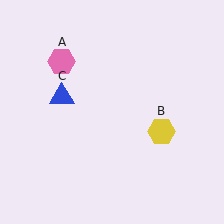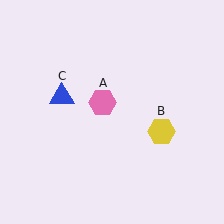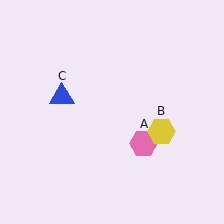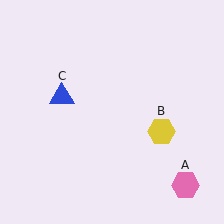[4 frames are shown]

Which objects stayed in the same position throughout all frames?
Yellow hexagon (object B) and blue triangle (object C) remained stationary.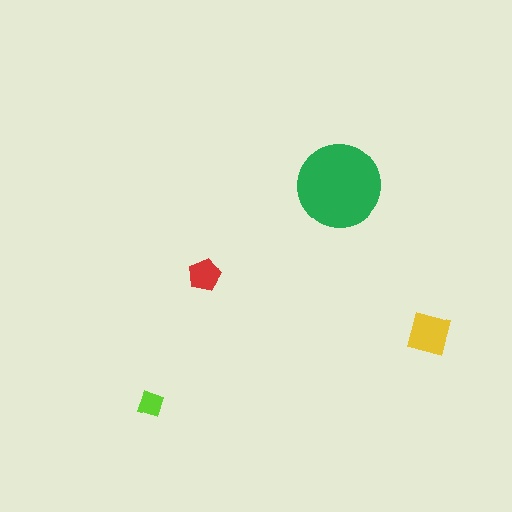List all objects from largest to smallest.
The green circle, the yellow square, the red pentagon, the lime diamond.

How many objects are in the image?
There are 4 objects in the image.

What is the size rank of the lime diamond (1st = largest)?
4th.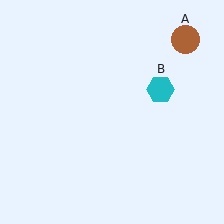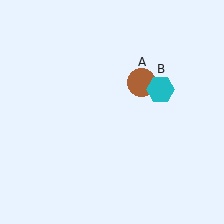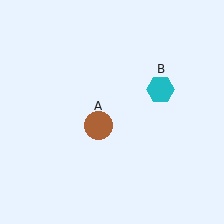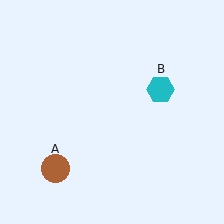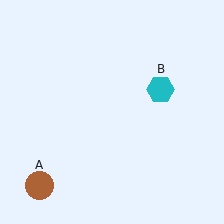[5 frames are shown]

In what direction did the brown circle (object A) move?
The brown circle (object A) moved down and to the left.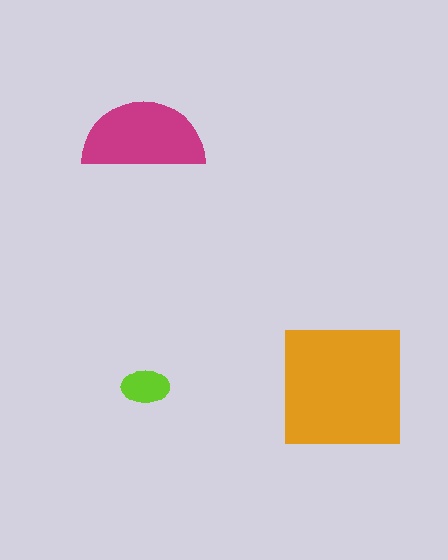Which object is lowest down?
The orange square is bottommost.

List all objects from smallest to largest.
The lime ellipse, the magenta semicircle, the orange square.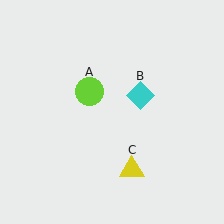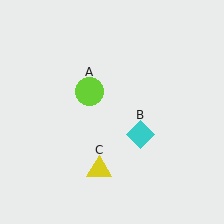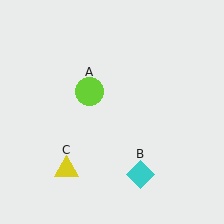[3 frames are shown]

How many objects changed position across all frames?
2 objects changed position: cyan diamond (object B), yellow triangle (object C).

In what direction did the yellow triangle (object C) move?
The yellow triangle (object C) moved left.